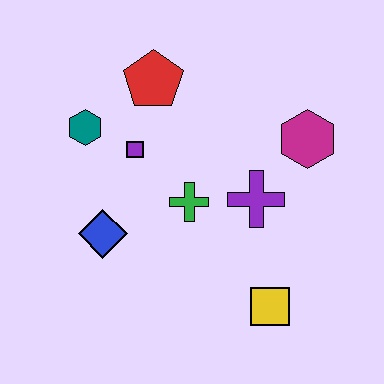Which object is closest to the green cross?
The purple cross is closest to the green cross.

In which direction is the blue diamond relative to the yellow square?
The blue diamond is to the left of the yellow square.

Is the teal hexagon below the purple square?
No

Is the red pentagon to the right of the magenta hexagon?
No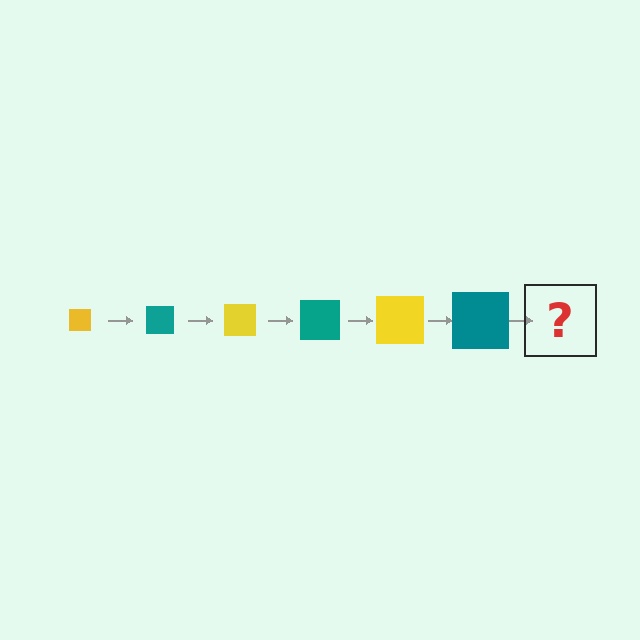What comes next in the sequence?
The next element should be a yellow square, larger than the previous one.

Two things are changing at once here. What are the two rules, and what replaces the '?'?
The two rules are that the square grows larger each step and the color cycles through yellow and teal. The '?' should be a yellow square, larger than the previous one.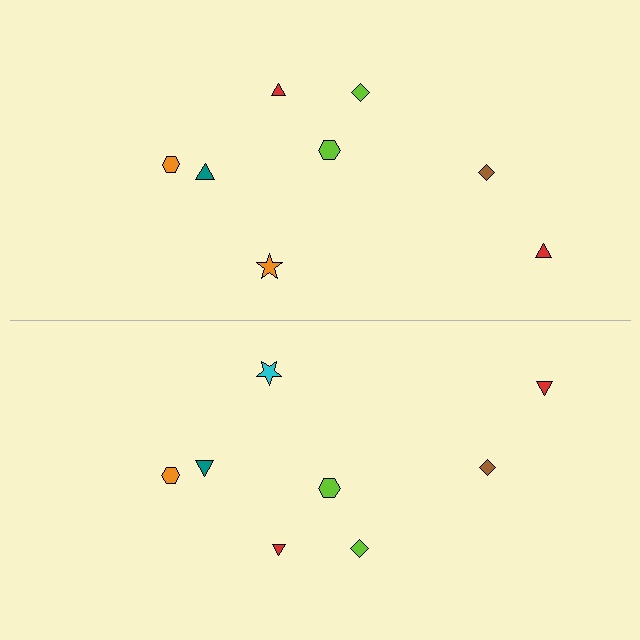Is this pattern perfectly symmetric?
No, the pattern is not perfectly symmetric. The cyan star on the bottom side breaks the symmetry — its mirror counterpart is orange.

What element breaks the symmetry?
The cyan star on the bottom side breaks the symmetry — its mirror counterpart is orange.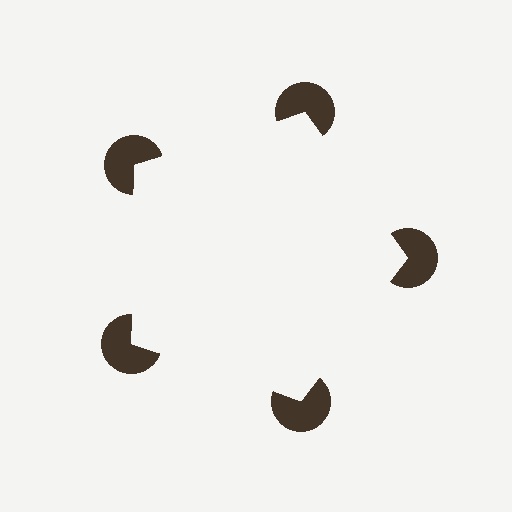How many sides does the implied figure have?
5 sides.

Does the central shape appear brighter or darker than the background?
It typically appears slightly brighter than the background, even though no actual brightness change is drawn.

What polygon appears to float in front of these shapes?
An illusory pentagon — its edges are inferred from the aligned wedge cuts in the pac-man discs, not physically drawn.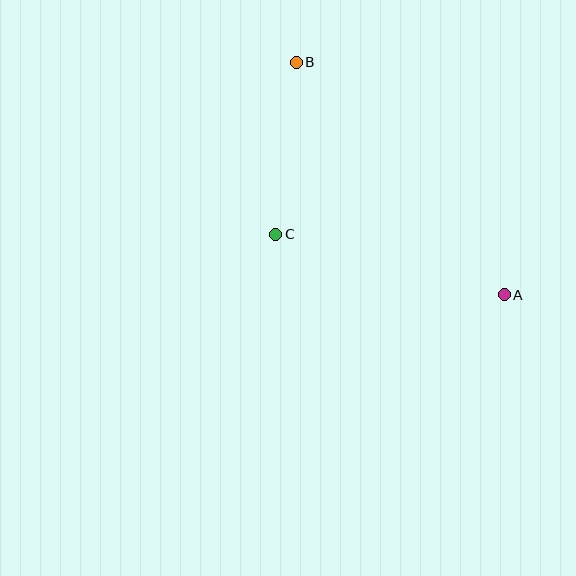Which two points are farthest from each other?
Points A and B are farthest from each other.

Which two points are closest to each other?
Points B and C are closest to each other.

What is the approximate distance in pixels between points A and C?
The distance between A and C is approximately 236 pixels.